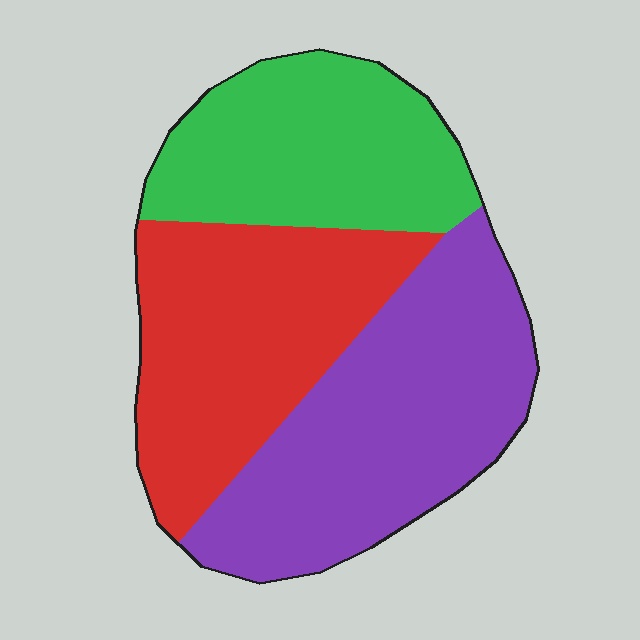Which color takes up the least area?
Green, at roughly 30%.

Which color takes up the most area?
Purple, at roughly 40%.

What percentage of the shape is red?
Red covers around 35% of the shape.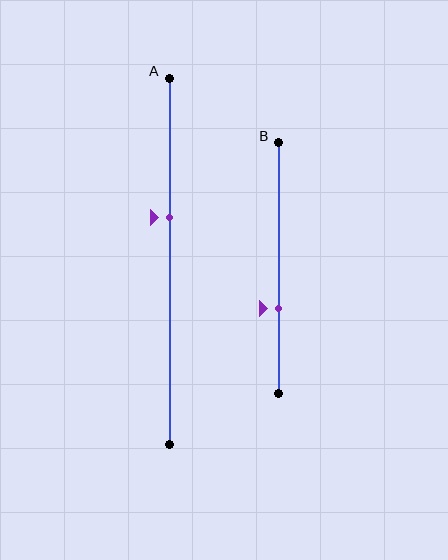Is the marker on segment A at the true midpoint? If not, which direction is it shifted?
No, the marker on segment A is shifted upward by about 12% of the segment length.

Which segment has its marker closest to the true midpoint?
Segment A has its marker closest to the true midpoint.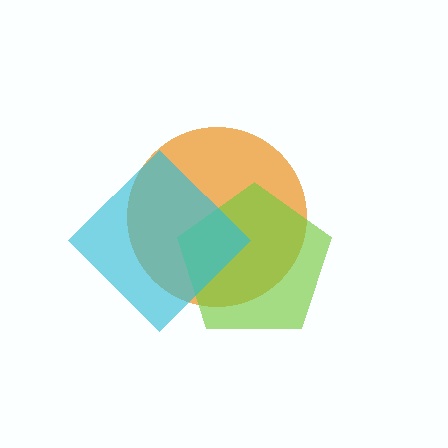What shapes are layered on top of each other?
The layered shapes are: an orange circle, a lime pentagon, a cyan diamond.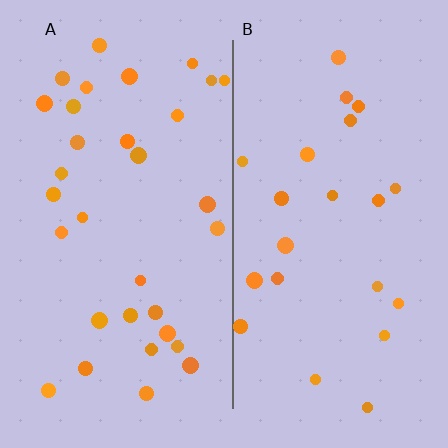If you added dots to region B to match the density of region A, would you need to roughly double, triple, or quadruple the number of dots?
Approximately double.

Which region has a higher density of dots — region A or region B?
A (the left).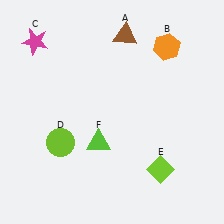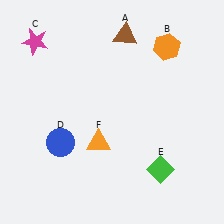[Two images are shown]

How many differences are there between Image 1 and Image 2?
There are 3 differences between the two images.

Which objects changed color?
D changed from lime to blue. E changed from lime to green. F changed from lime to orange.